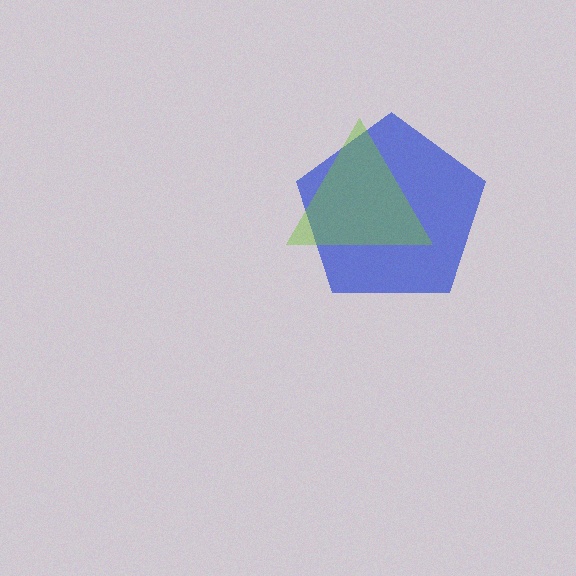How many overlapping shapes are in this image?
There are 2 overlapping shapes in the image.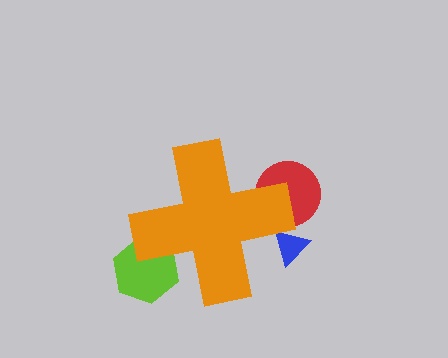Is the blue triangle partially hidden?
Yes, the blue triangle is partially hidden behind the orange cross.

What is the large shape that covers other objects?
An orange cross.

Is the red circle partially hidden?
Yes, the red circle is partially hidden behind the orange cross.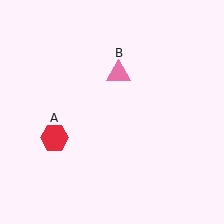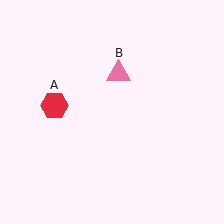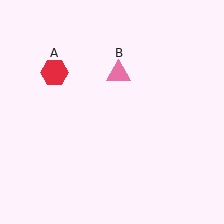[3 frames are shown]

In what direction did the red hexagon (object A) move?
The red hexagon (object A) moved up.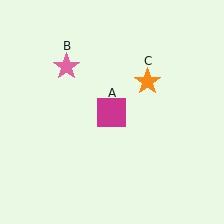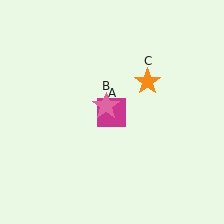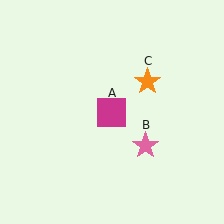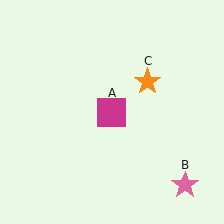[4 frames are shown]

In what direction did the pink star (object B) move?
The pink star (object B) moved down and to the right.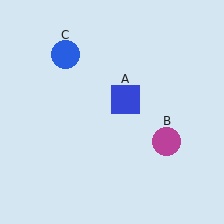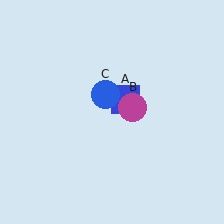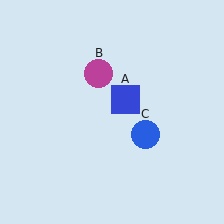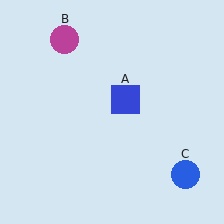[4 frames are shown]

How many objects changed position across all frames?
2 objects changed position: magenta circle (object B), blue circle (object C).